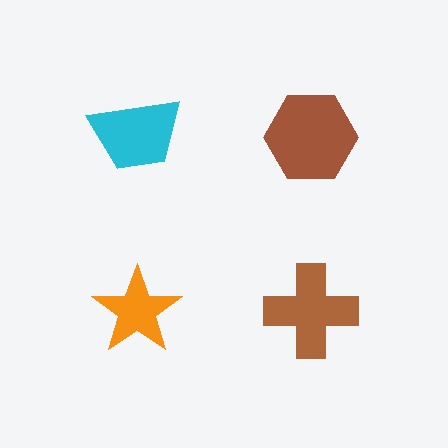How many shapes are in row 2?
2 shapes.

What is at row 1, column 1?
A cyan trapezoid.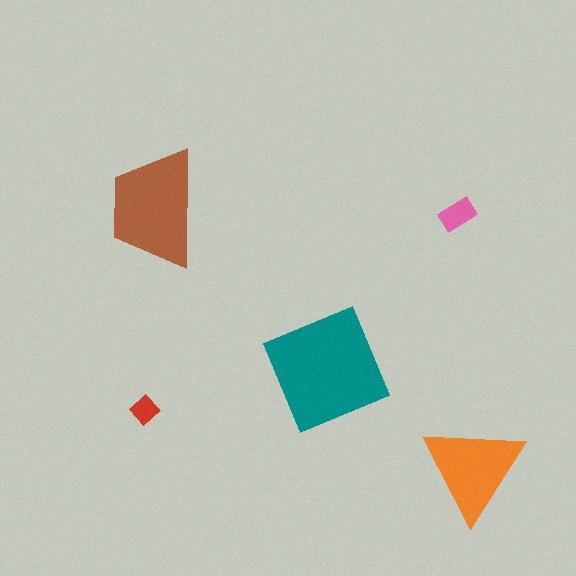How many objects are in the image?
There are 5 objects in the image.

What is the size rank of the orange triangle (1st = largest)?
3rd.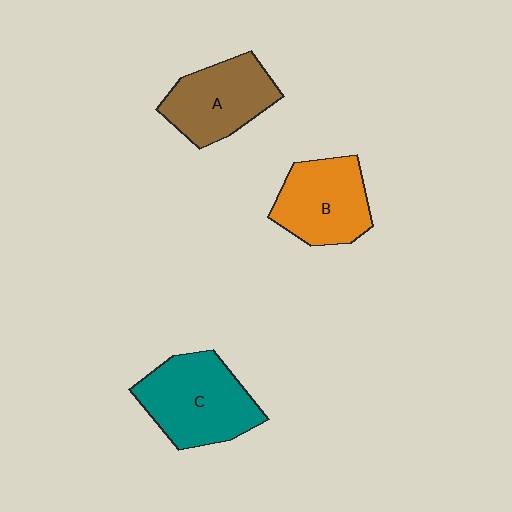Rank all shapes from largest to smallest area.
From largest to smallest: C (teal), A (brown), B (orange).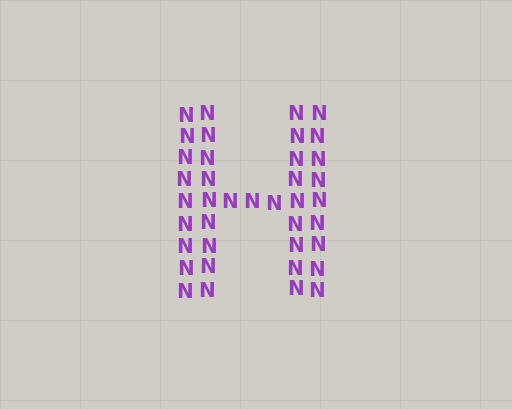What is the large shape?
The large shape is the letter H.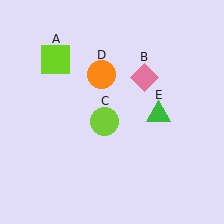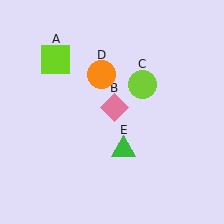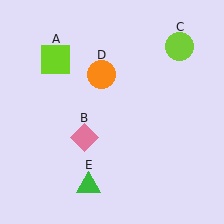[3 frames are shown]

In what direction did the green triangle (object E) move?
The green triangle (object E) moved down and to the left.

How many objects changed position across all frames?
3 objects changed position: pink diamond (object B), lime circle (object C), green triangle (object E).